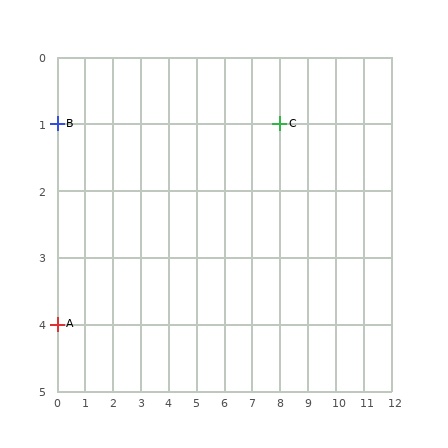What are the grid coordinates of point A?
Point A is at grid coordinates (0, 4).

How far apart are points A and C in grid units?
Points A and C are 8 columns and 3 rows apart (about 8.5 grid units diagonally).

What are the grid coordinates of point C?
Point C is at grid coordinates (8, 1).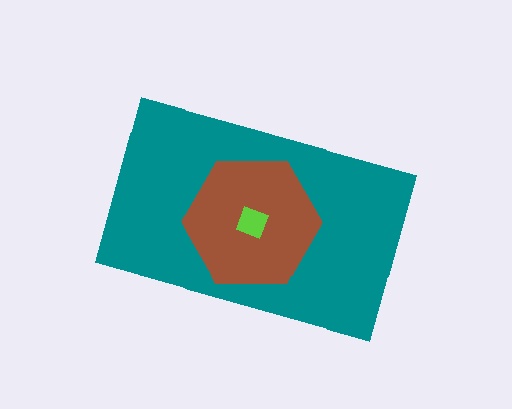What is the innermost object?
The lime diamond.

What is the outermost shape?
The teal rectangle.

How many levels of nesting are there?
3.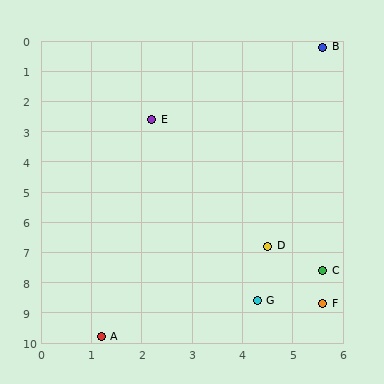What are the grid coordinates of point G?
Point G is at approximately (4.3, 8.6).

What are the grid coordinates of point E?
Point E is at approximately (2.2, 2.6).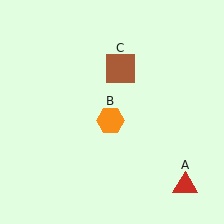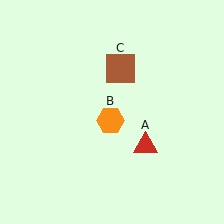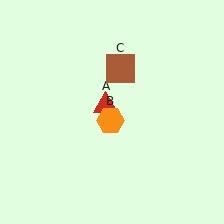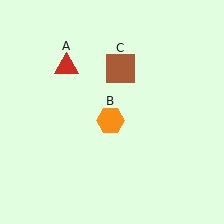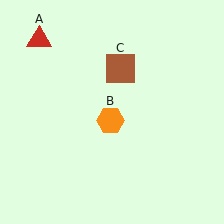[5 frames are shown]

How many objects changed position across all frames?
1 object changed position: red triangle (object A).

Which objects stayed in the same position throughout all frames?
Orange hexagon (object B) and brown square (object C) remained stationary.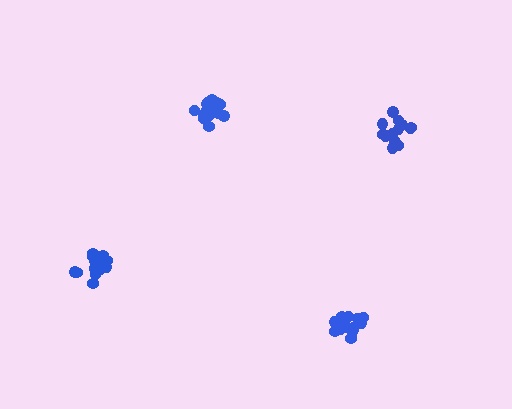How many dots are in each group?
Group 1: 15 dots, Group 2: 17 dots, Group 3: 17 dots, Group 4: 15 dots (64 total).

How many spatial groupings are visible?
There are 4 spatial groupings.